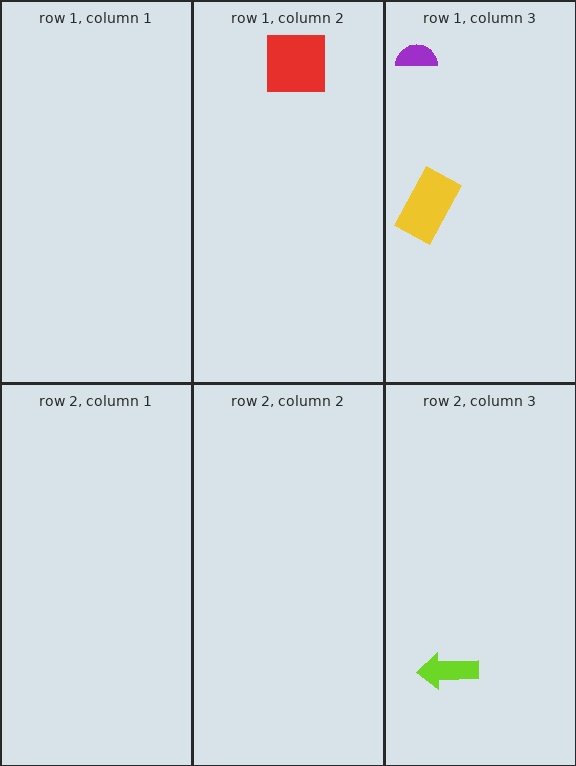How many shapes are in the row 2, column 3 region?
1.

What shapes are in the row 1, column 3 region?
The yellow rectangle, the purple semicircle.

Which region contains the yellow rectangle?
The row 1, column 3 region.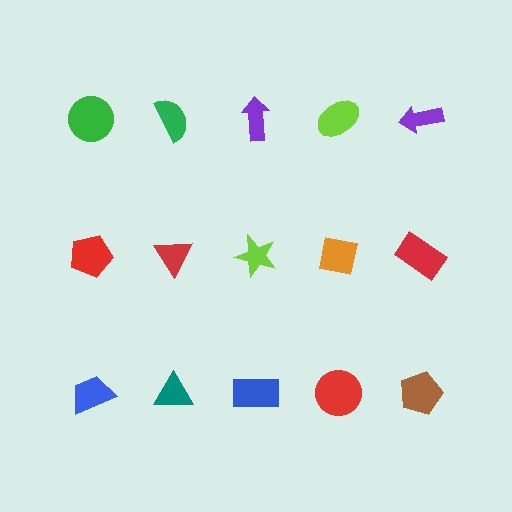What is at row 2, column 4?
An orange square.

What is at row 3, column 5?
A brown pentagon.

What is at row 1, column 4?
A lime ellipse.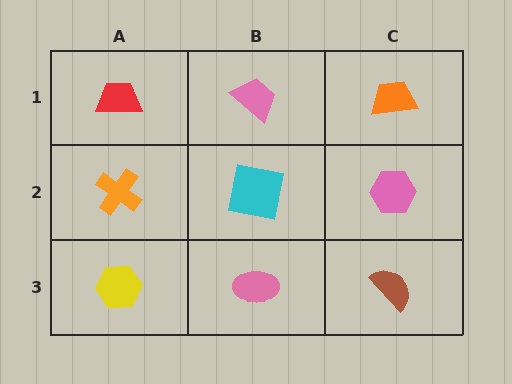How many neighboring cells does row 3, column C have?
2.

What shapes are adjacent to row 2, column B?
A pink trapezoid (row 1, column B), a pink ellipse (row 3, column B), an orange cross (row 2, column A), a pink hexagon (row 2, column C).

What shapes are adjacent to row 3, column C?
A pink hexagon (row 2, column C), a pink ellipse (row 3, column B).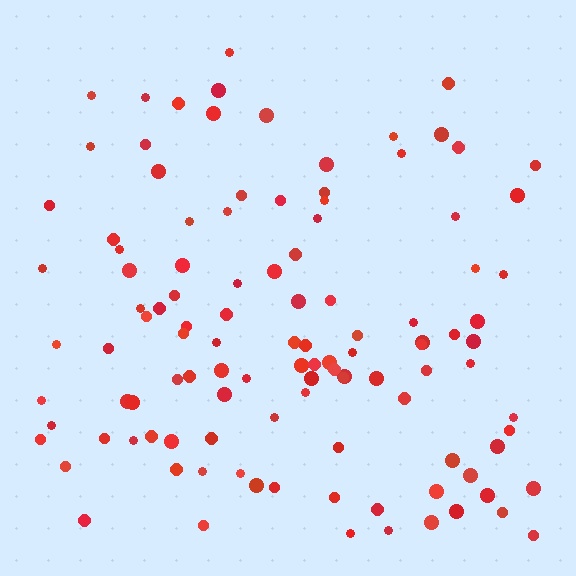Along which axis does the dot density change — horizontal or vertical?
Vertical.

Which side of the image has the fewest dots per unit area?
The top.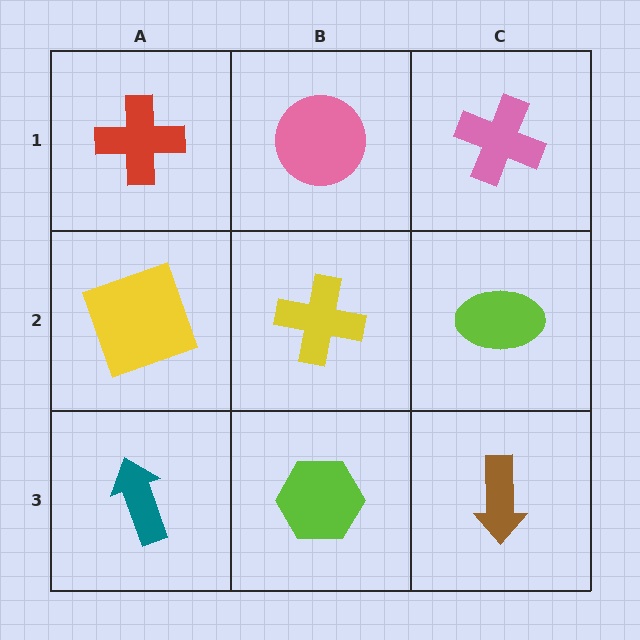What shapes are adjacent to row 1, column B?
A yellow cross (row 2, column B), a red cross (row 1, column A), a pink cross (row 1, column C).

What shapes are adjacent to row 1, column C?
A lime ellipse (row 2, column C), a pink circle (row 1, column B).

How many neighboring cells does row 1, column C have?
2.